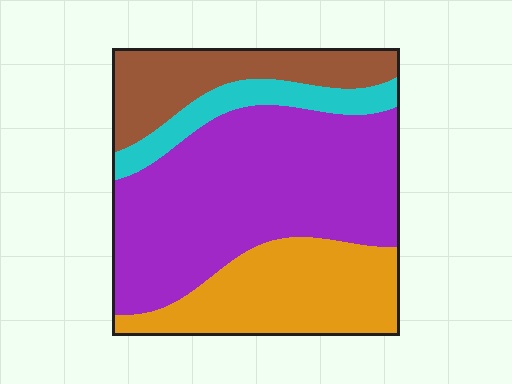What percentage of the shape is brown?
Brown covers 17% of the shape.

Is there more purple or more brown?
Purple.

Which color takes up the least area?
Cyan, at roughly 10%.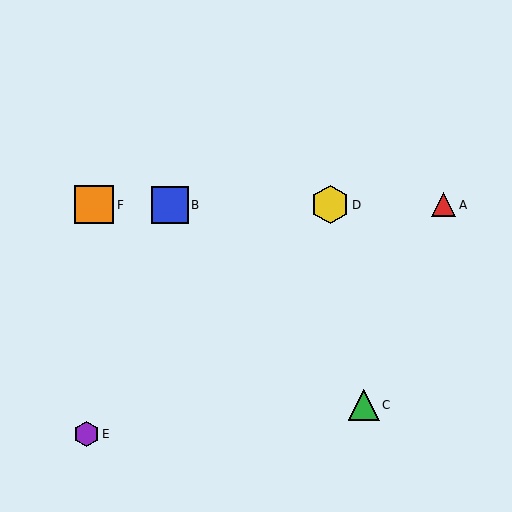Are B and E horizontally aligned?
No, B is at y≈205 and E is at y≈434.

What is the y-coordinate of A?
Object A is at y≈205.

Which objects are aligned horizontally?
Objects A, B, D, F are aligned horizontally.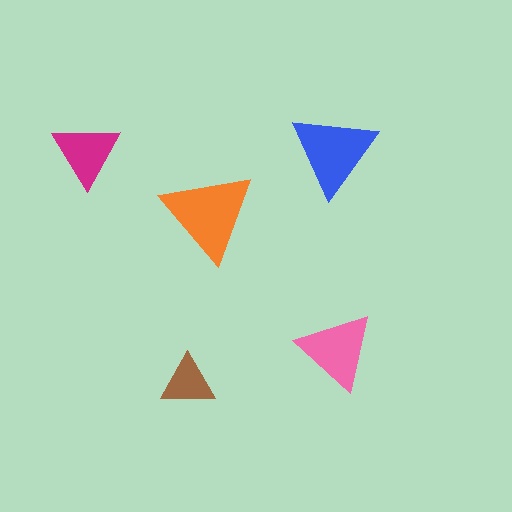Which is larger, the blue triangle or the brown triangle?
The blue one.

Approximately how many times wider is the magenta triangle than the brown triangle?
About 1.5 times wider.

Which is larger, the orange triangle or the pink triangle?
The orange one.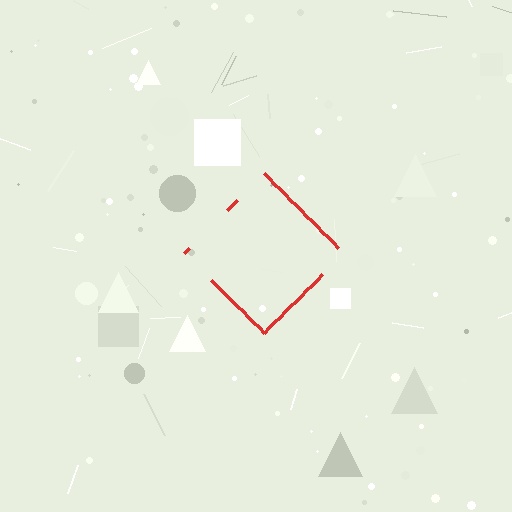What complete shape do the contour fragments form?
The contour fragments form a diamond.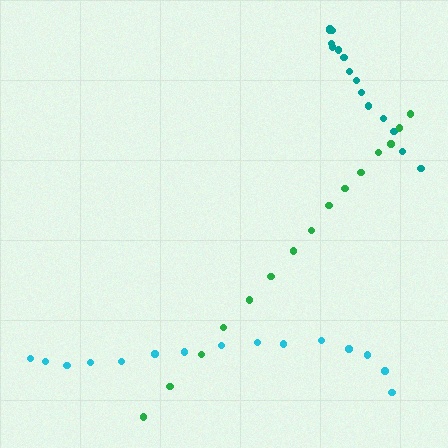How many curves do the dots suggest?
There are 3 distinct paths.